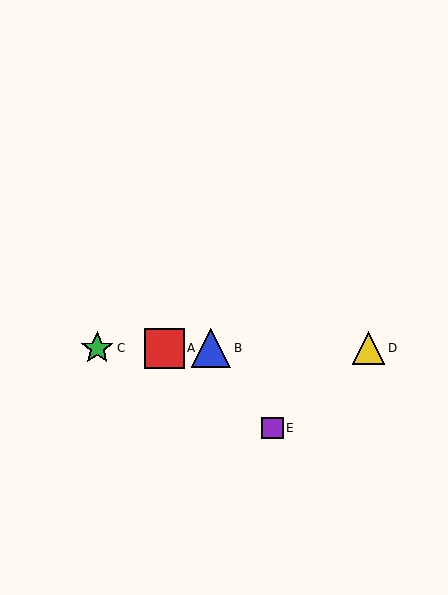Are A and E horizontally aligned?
No, A is at y≈348 and E is at y≈428.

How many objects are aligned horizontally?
4 objects (A, B, C, D) are aligned horizontally.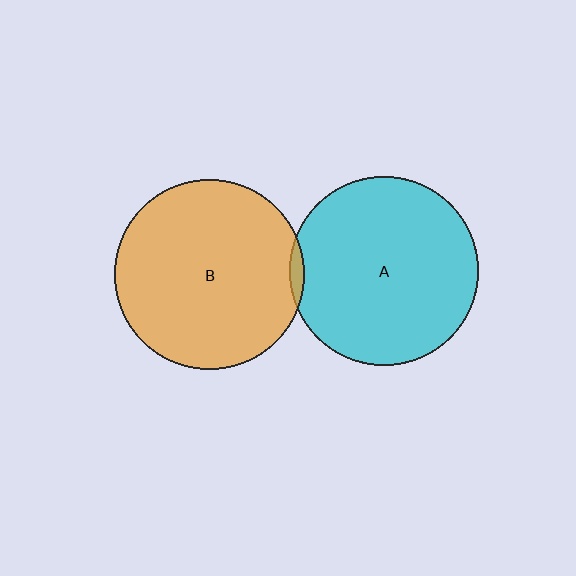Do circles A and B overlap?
Yes.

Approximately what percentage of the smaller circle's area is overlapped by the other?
Approximately 5%.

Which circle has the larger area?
Circle B (orange).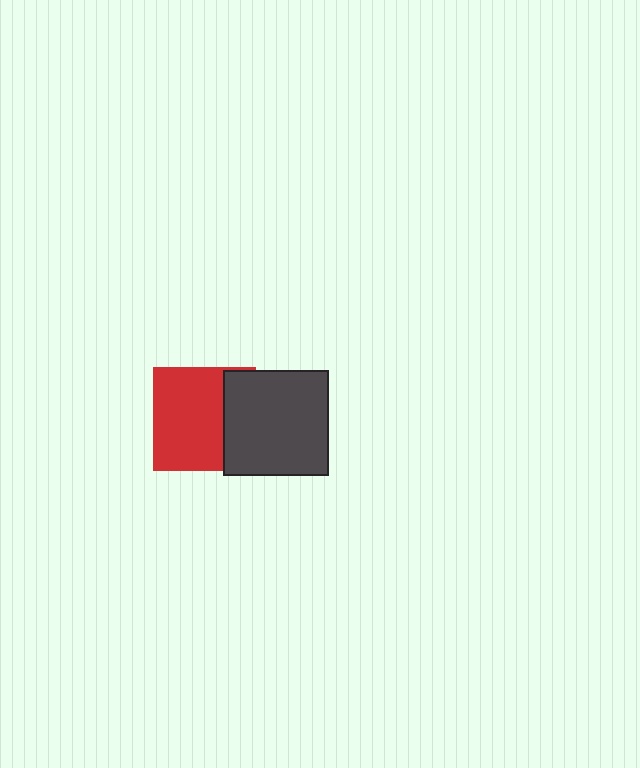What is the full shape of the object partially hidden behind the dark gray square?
The partially hidden object is a red square.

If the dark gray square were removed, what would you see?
You would see the complete red square.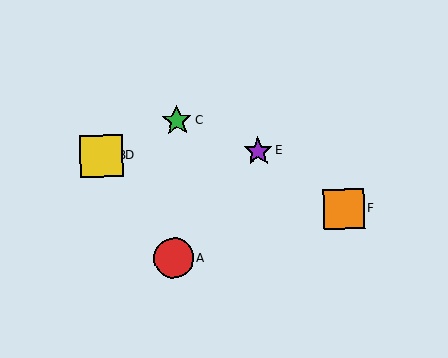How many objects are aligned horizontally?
3 objects (B, D, E) are aligned horizontally.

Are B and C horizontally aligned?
No, B is at y≈156 and C is at y≈121.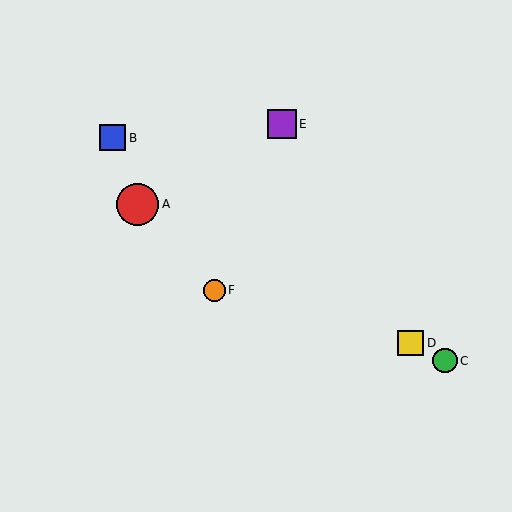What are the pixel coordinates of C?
Object C is at (445, 361).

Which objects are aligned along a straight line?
Objects A, C, D are aligned along a straight line.